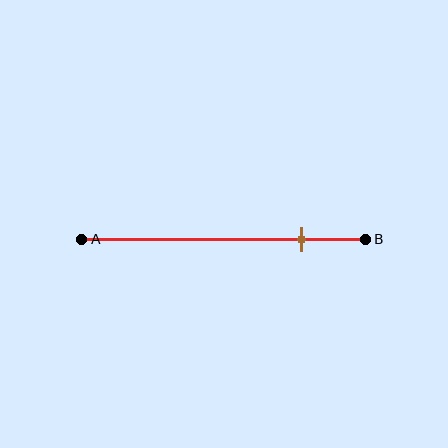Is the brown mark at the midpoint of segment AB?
No, the mark is at about 75% from A, not at the 50% midpoint.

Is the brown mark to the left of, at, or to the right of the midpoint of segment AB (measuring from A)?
The brown mark is to the right of the midpoint of segment AB.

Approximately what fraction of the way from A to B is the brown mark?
The brown mark is approximately 75% of the way from A to B.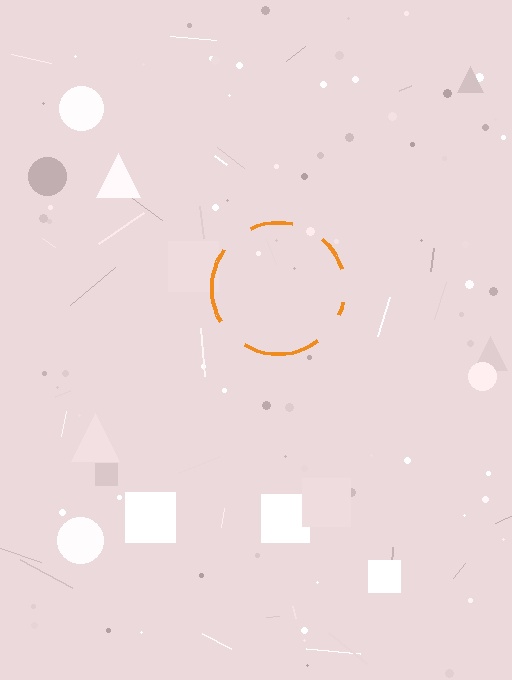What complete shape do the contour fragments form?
The contour fragments form a circle.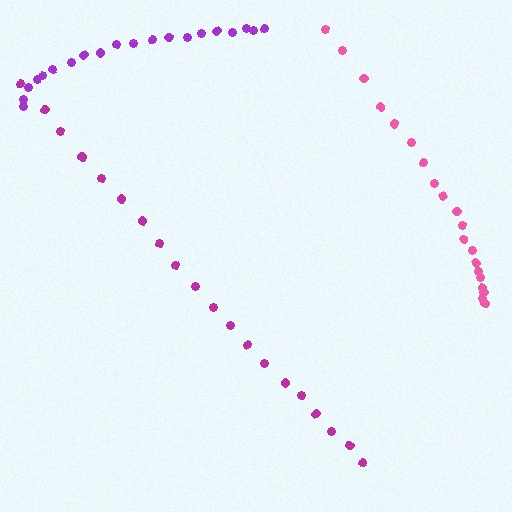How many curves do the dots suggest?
There are 3 distinct paths.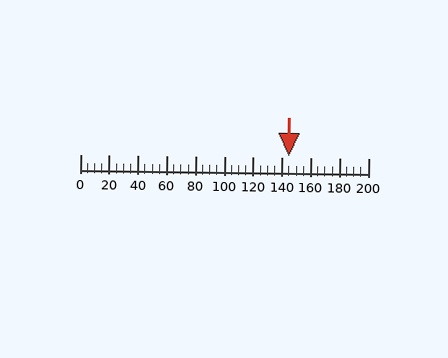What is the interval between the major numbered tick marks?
The major tick marks are spaced 20 units apart.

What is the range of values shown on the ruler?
The ruler shows values from 0 to 200.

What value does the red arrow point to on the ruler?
The red arrow points to approximately 145.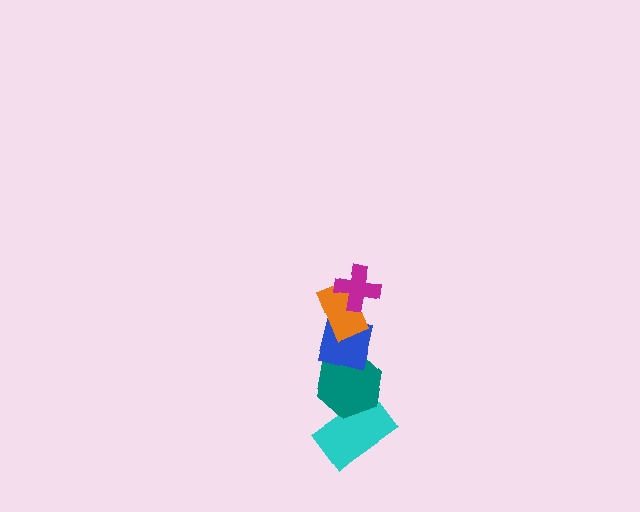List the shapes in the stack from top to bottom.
From top to bottom: the magenta cross, the orange rectangle, the blue square, the teal hexagon, the cyan rectangle.